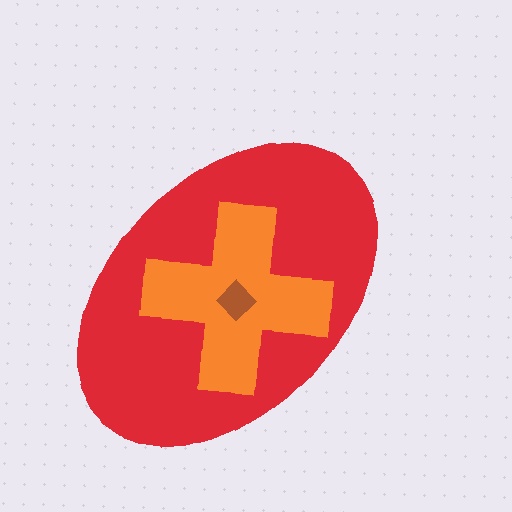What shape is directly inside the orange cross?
The brown diamond.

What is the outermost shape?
The red ellipse.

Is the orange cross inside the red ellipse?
Yes.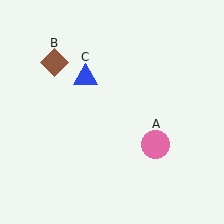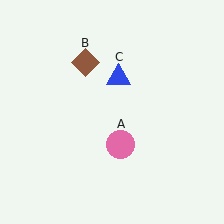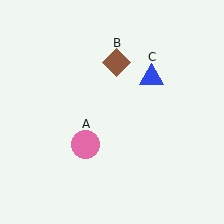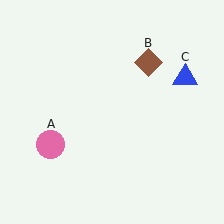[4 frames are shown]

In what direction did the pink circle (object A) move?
The pink circle (object A) moved left.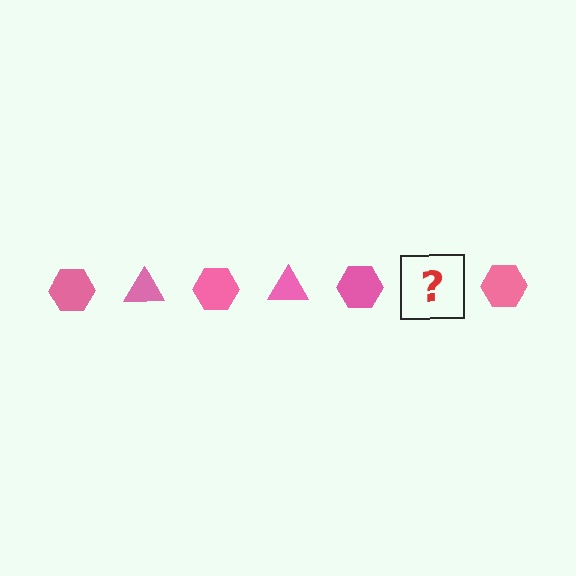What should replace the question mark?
The question mark should be replaced with a pink triangle.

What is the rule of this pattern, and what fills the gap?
The rule is that the pattern cycles through hexagon, triangle shapes in pink. The gap should be filled with a pink triangle.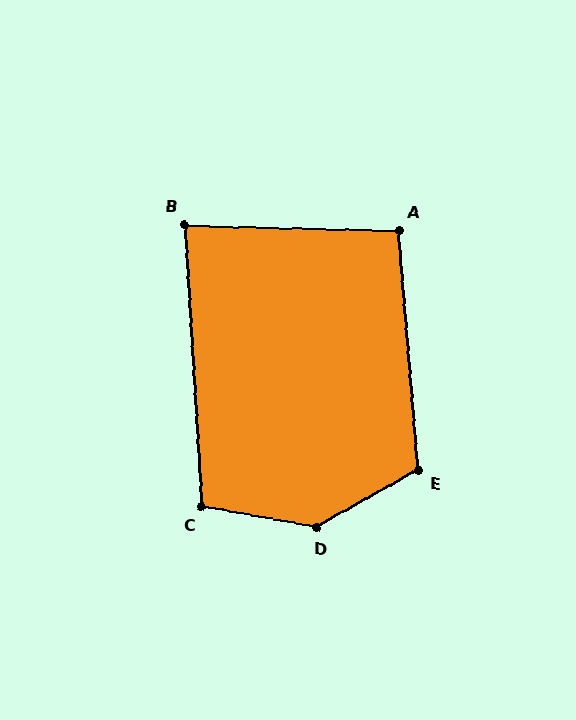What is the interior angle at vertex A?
Approximately 96 degrees (obtuse).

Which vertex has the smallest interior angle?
B, at approximately 85 degrees.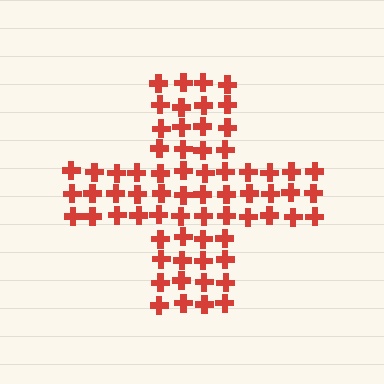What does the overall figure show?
The overall figure shows a cross.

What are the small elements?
The small elements are crosses.